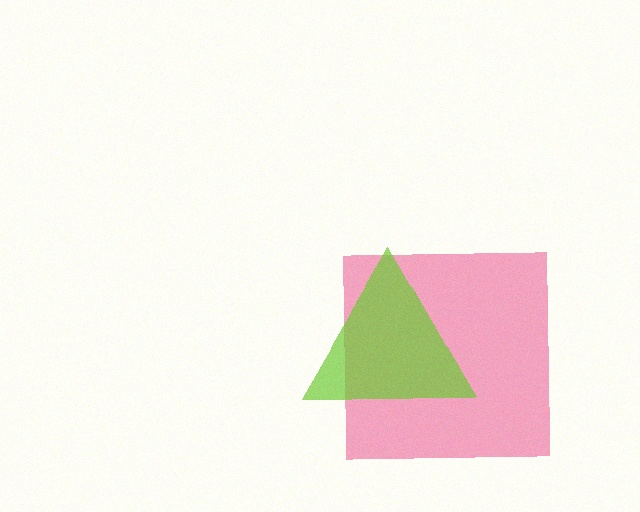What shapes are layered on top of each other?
The layered shapes are: a pink square, a lime triangle.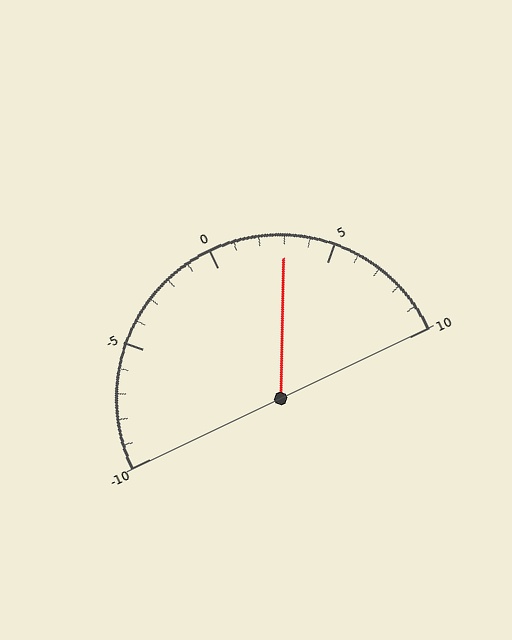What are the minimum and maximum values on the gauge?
The gauge ranges from -10 to 10.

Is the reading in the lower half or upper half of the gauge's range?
The reading is in the upper half of the range (-10 to 10).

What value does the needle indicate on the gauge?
The needle indicates approximately 3.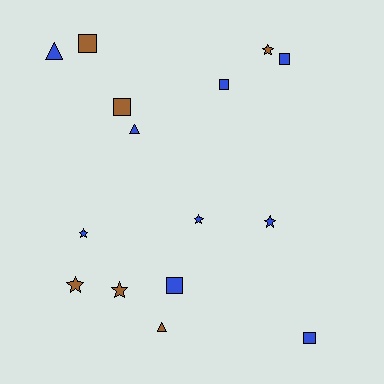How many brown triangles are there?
There is 1 brown triangle.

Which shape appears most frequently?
Square, with 6 objects.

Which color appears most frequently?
Blue, with 9 objects.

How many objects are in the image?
There are 15 objects.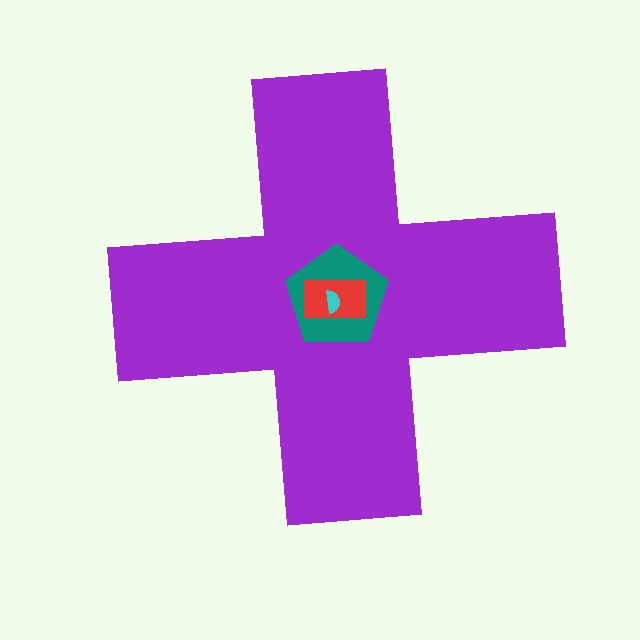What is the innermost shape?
The cyan semicircle.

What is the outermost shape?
The purple cross.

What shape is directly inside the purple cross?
The teal pentagon.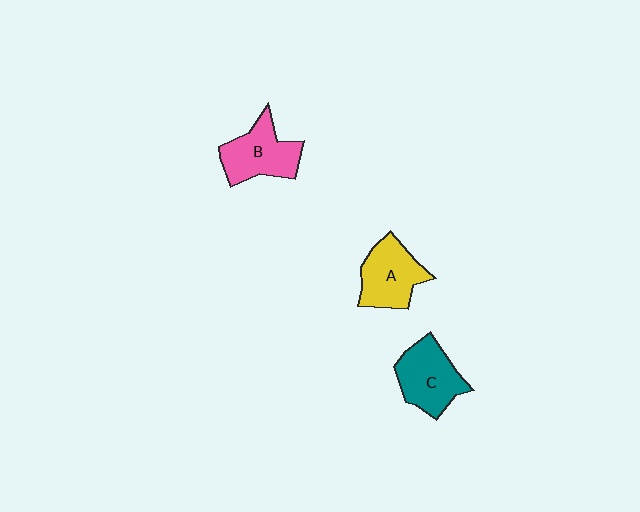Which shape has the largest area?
Shape C (teal).